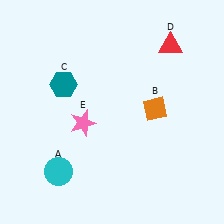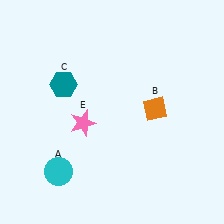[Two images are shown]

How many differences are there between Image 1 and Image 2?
There is 1 difference between the two images.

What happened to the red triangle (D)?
The red triangle (D) was removed in Image 2. It was in the top-right area of Image 1.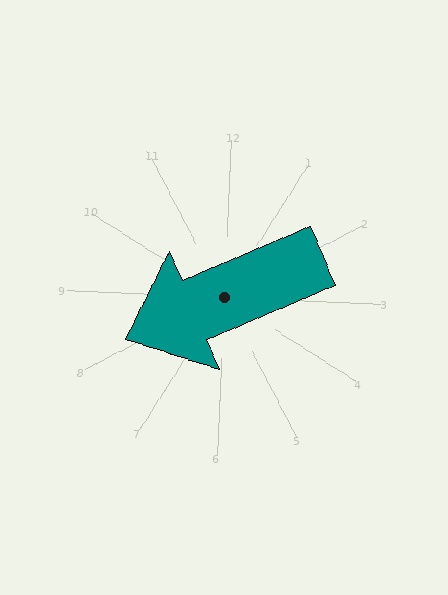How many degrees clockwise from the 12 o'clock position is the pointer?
Approximately 245 degrees.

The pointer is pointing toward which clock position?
Roughly 8 o'clock.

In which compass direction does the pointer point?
Southwest.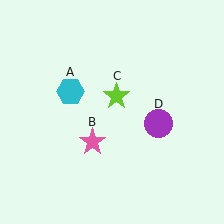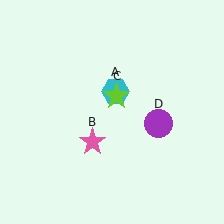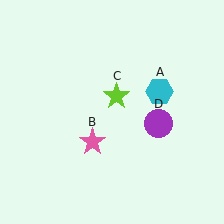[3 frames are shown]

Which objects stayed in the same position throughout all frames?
Pink star (object B) and lime star (object C) and purple circle (object D) remained stationary.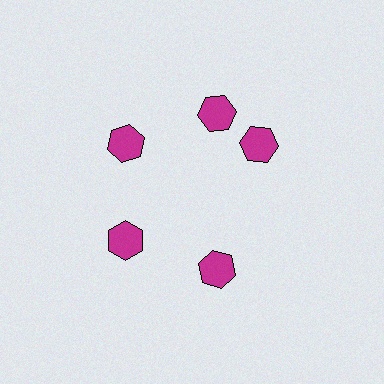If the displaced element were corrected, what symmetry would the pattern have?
It would have 5-fold rotational symmetry — the pattern would map onto itself every 72 degrees.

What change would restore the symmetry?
The symmetry would be restored by rotating it back into even spacing with its neighbors so that all 5 hexagons sit at equal angles and equal distance from the center.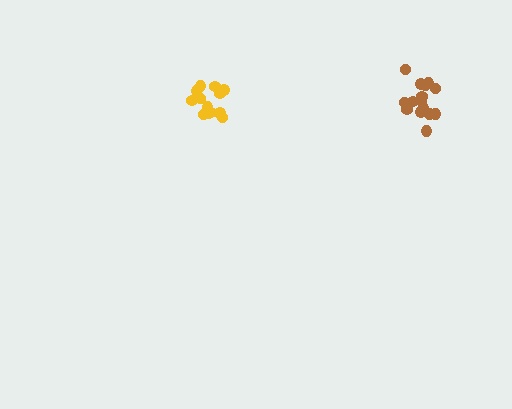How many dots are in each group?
Group 1: 15 dots, Group 2: 13 dots (28 total).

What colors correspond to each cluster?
The clusters are colored: brown, yellow.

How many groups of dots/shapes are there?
There are 2 groups.